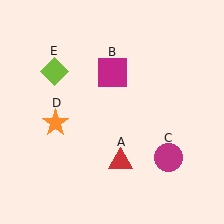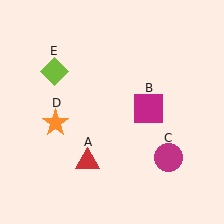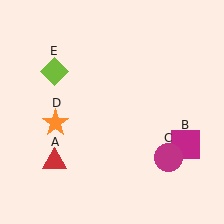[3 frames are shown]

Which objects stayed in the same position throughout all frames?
Magenta circle (object C) and orange star (object D) and lime diamond (object E) remained stationary.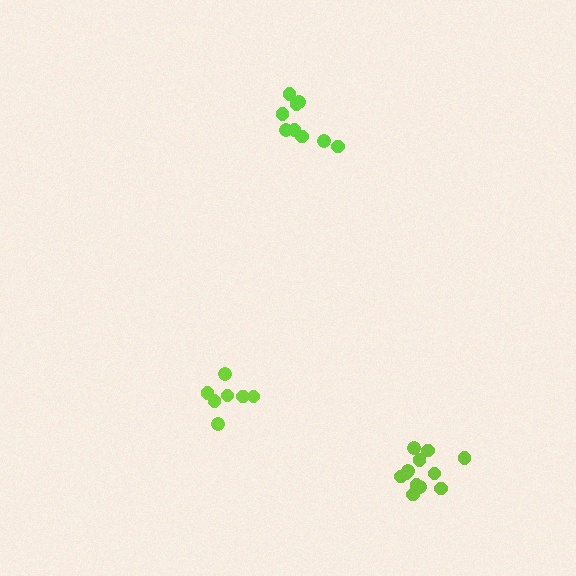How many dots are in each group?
Group 1: 9 dots, Group 2: 12 dots, Group 3: 7 dots (28 total).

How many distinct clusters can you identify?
There are 3 distinct clusters.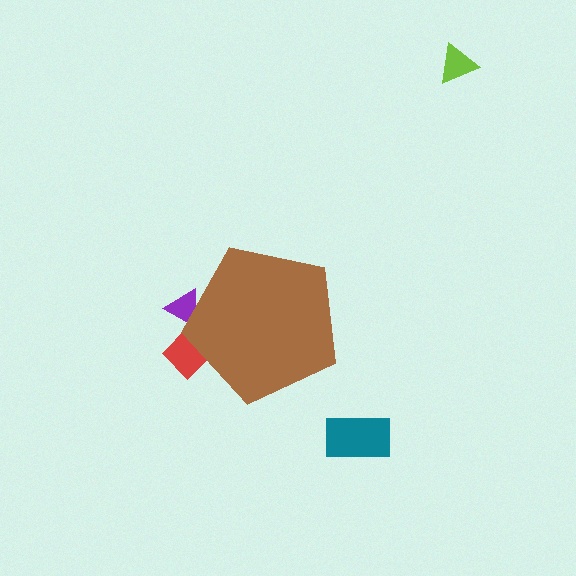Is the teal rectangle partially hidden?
No, the teal rectangle is fully visible.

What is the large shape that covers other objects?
A brown pentagon.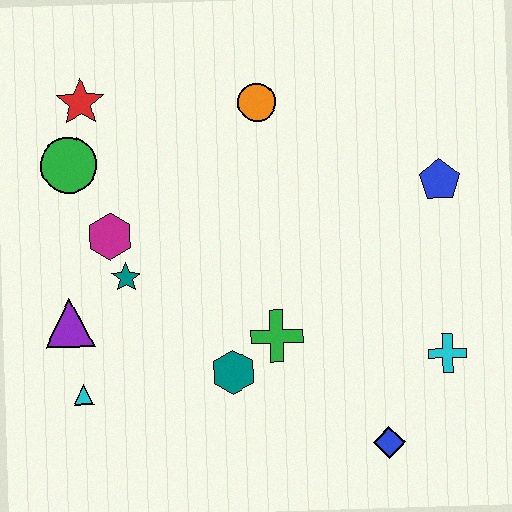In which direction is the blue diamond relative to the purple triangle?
The blue diamond is to the right of the purple triangle.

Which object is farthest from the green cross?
The red star is farthest from the green cross.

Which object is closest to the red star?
The green circle is closest to the red star.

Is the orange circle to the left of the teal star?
No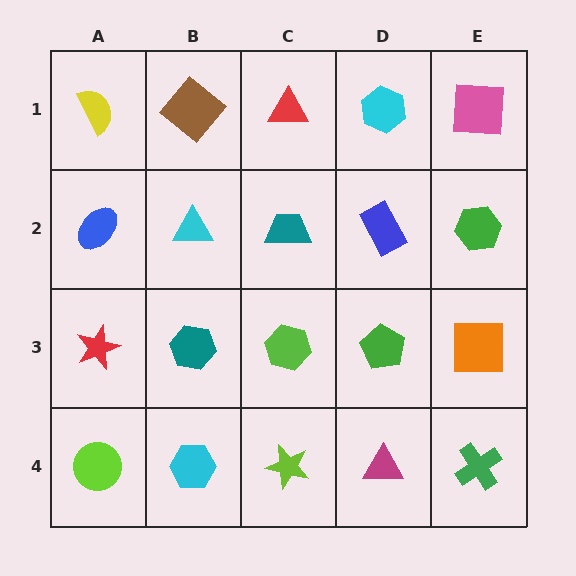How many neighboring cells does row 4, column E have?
2.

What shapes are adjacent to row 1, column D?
A blue rectangle (row 2, column D), a red triangle (row 1, column C), a pink square (row 1, column E).